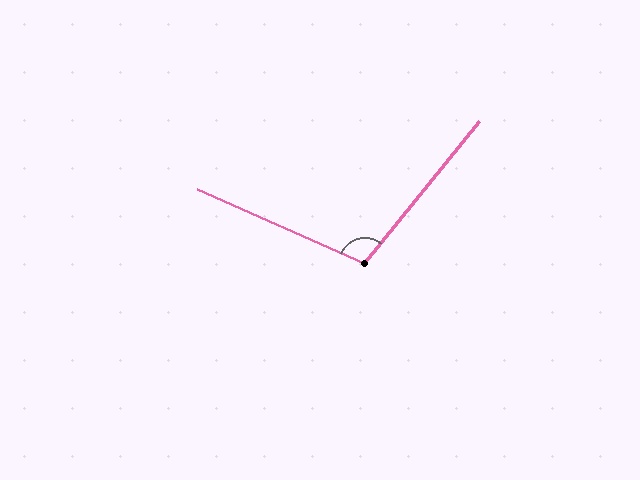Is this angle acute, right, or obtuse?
It is obtuse.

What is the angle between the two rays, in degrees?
Approximately 105 degrees.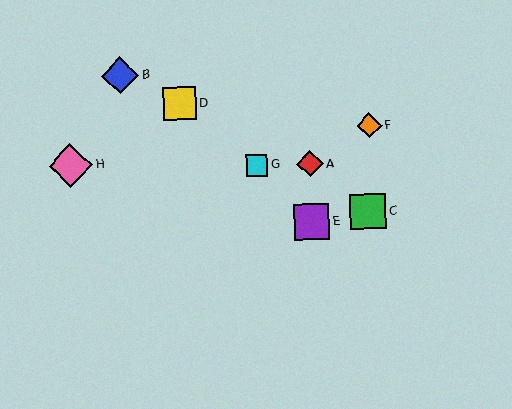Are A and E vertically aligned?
Yes, both are at x≈310.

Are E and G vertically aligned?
No, E is at x≈312 and G is at x≈257.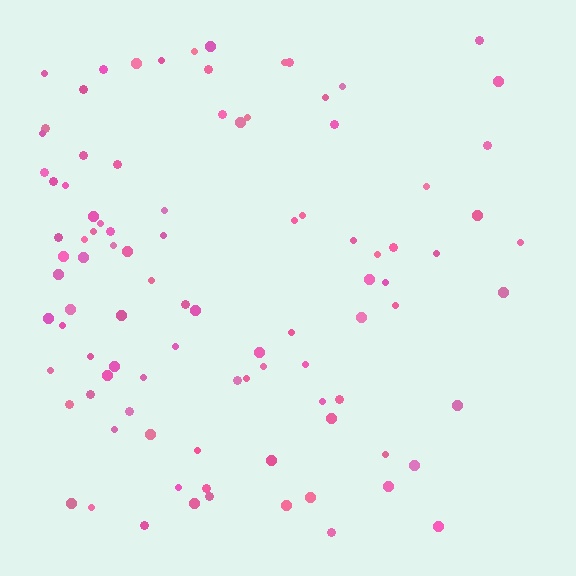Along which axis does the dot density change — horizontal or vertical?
Horizontal.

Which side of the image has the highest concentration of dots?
The left.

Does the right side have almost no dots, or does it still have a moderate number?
Still a moderate number, just noticeably fewer than the left.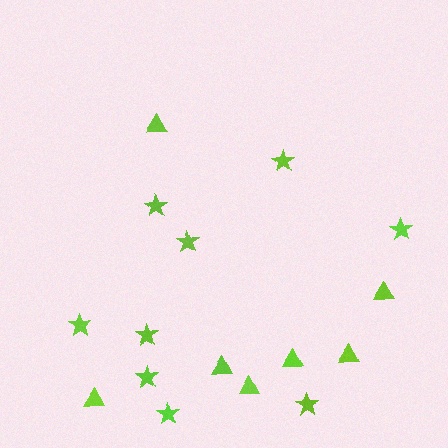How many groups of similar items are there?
There are 2 groups: one group of stars (9) and one group of triangles (7).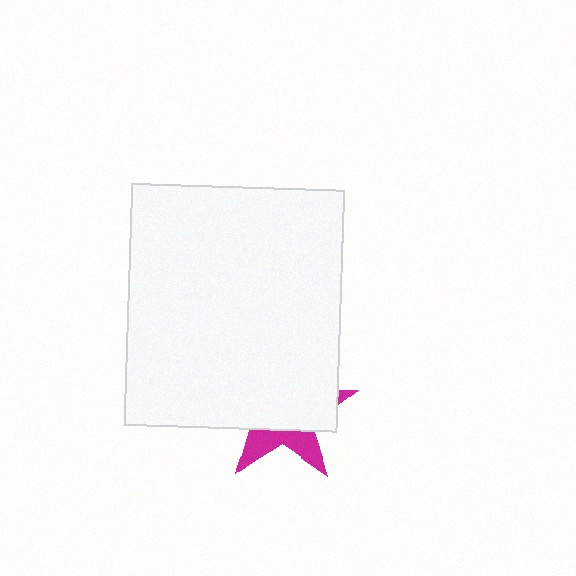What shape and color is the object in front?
The object in front is a white rectangle.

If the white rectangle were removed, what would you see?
You would see the complete magenta star.